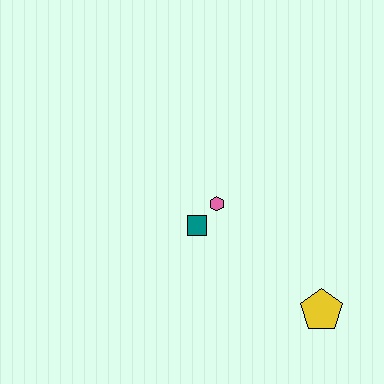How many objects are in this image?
There are 3 objects.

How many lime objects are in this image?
There are no lime objects.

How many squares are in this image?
There is 1 square.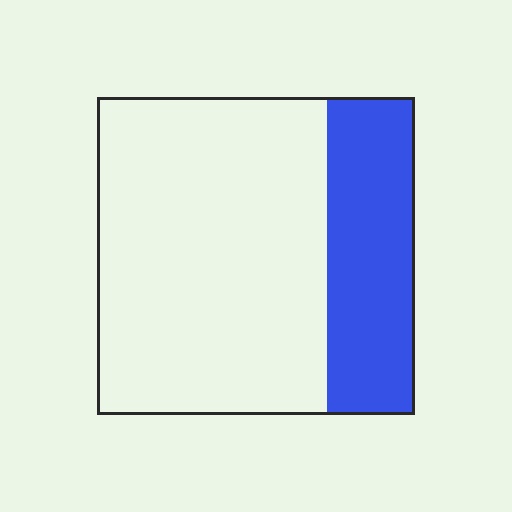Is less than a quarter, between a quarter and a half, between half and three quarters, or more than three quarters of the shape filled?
Between a quarter and a half.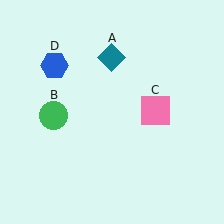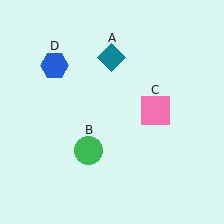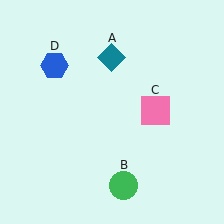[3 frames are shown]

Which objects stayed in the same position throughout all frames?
Teal diamond (object A) and pink square (object C) and blue hexagon (object D) remained stationary.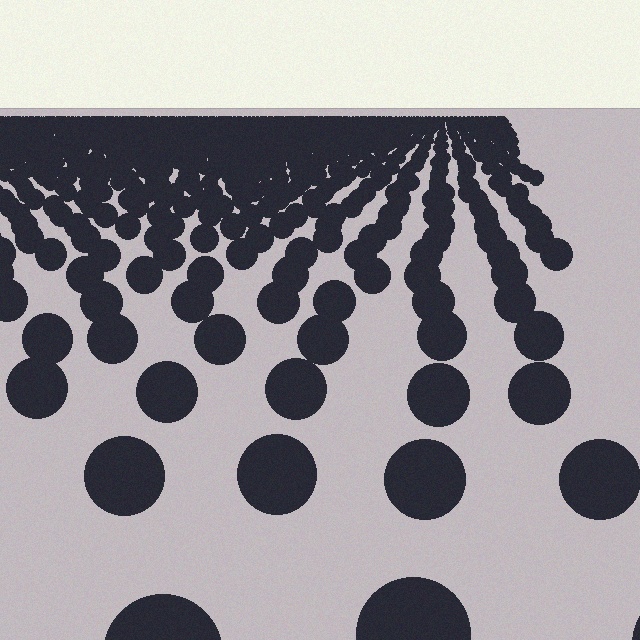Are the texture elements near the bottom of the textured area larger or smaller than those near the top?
Larger. Near the bottom, elements are closer to the viewer and appear at a bigger on-screen size.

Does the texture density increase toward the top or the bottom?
Density increases toward the top.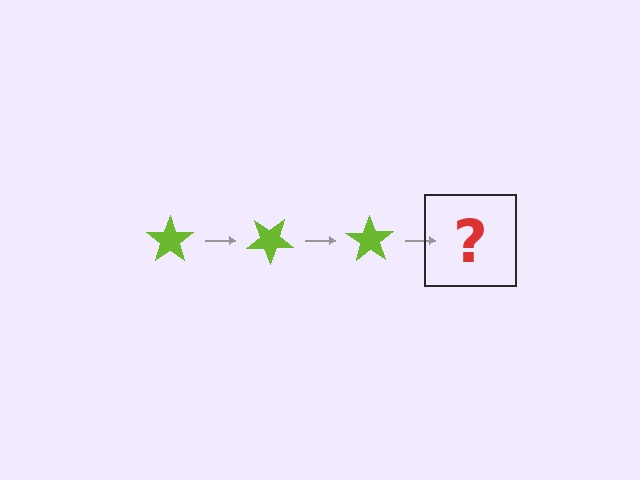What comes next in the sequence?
The next element should be a lime star rotated 105 degrees.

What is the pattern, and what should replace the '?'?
The pattern is that the star rotates 35 degrees each step. The '?' should be a lime star rotated 105 degrees.